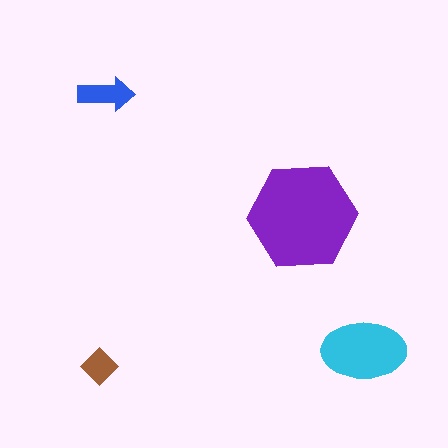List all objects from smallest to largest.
The brown diamond, the blue arrow, the cyan ellipse, the purple hexagon.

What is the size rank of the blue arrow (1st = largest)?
3rd.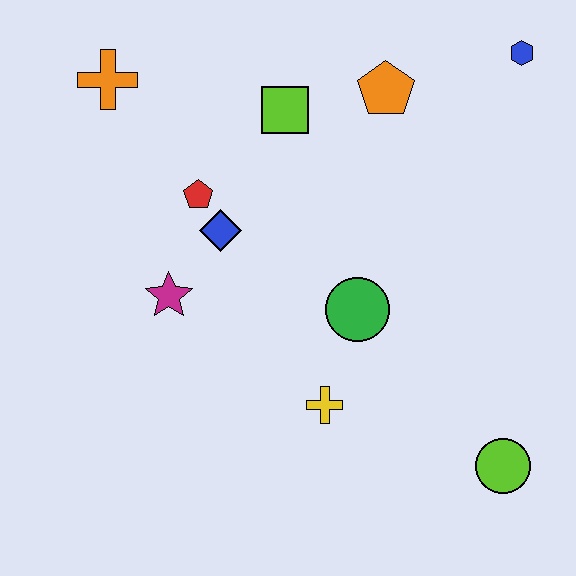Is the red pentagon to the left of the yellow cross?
Yes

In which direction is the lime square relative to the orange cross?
The lime square is to the right of the orange cross.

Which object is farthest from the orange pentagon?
The lime circle is farthest from the orange pentagon.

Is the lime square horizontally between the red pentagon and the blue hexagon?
Yes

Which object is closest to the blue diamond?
The red pentagon is closest to the blue diamond.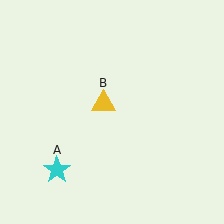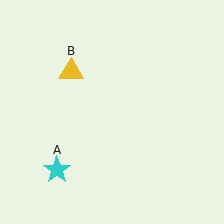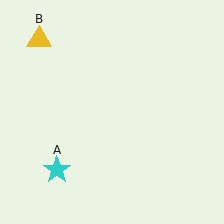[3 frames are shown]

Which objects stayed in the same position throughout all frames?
Cyan star (object A) remained stationary.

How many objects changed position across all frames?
1 object changed position: yellow triangle (object B).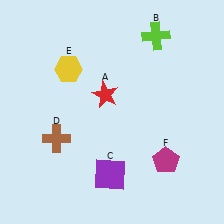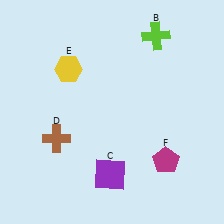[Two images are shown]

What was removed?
The red star (A) was removed in Image 2.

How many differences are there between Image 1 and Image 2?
There is 1 difference between the two images.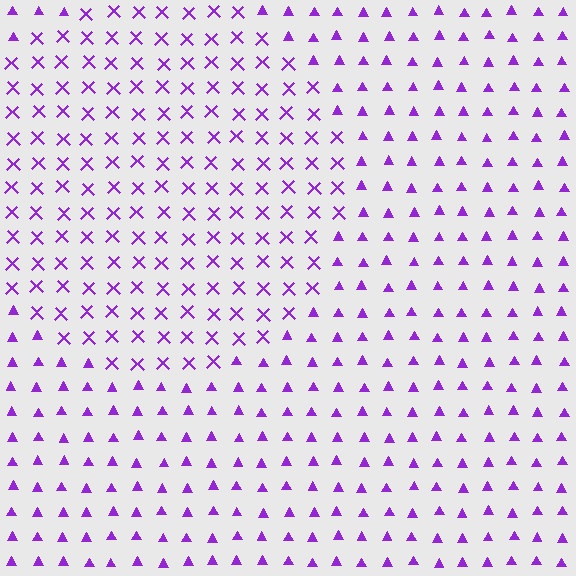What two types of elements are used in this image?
The image uses X marks inside the circle region and triangles outside it.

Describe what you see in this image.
The image is filled with small purple elements arranged in a uniform grid. A circle-shaped region contains X marks, while the surrounding area contains triangles. The boundary is defined purely by the change in element shape.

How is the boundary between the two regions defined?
The boundary is defined by a change in element shape: X marks inside vs. triangles outside. All elements share the same color and spacing.